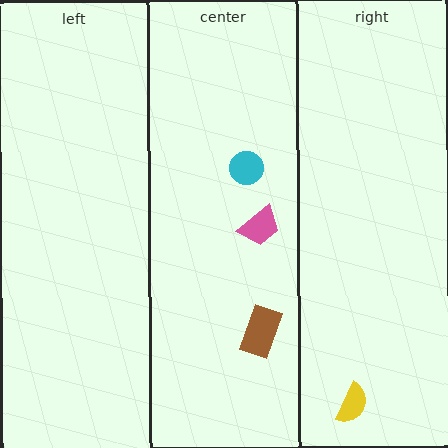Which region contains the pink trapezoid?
The center region.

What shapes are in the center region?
The brown rectangle, the cyan circle, the pink trapezoid.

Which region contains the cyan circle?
The center region.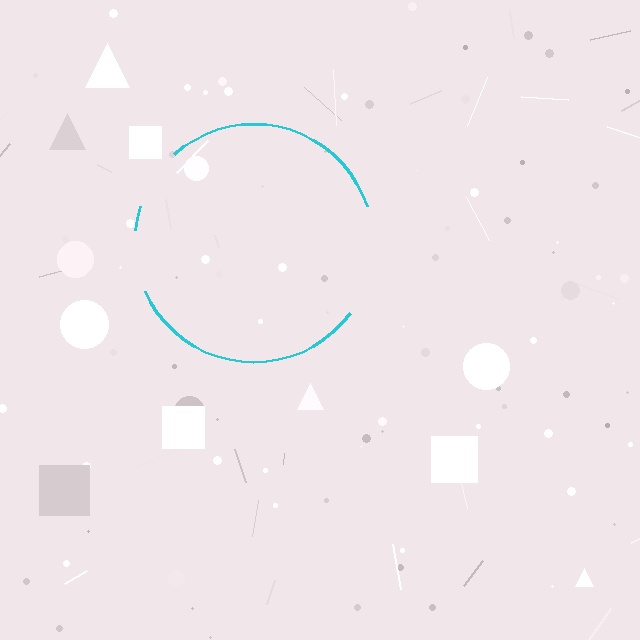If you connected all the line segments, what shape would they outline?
They would outline a circle.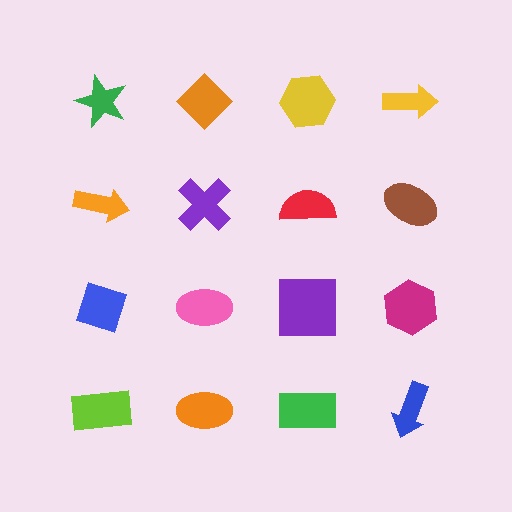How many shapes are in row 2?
4 shapes.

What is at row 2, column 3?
A red semicircle.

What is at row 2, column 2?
A purple cross.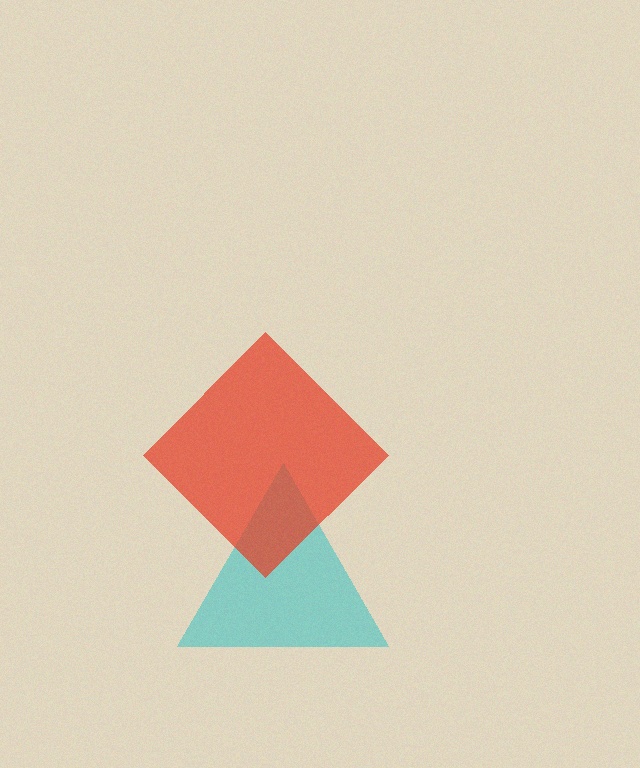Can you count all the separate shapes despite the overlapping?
Yes, there are 2 separate shapes.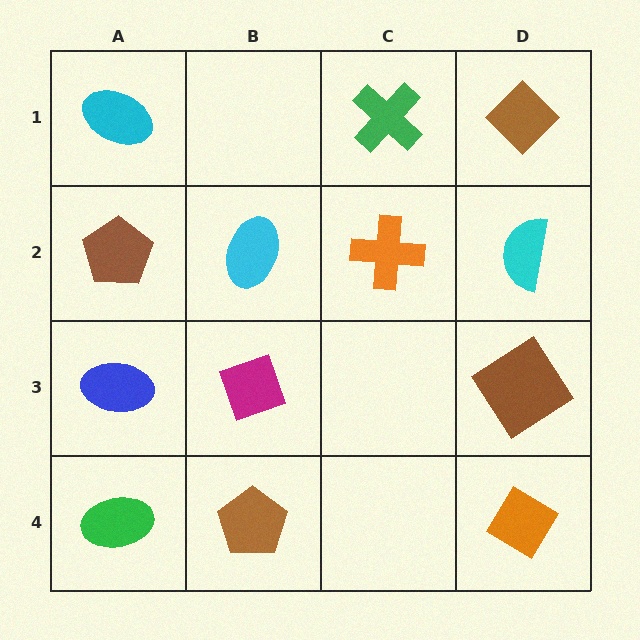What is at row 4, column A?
A green ellipse.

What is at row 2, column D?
A cyan semicircle.